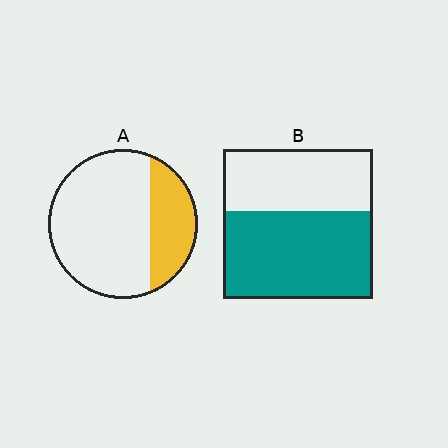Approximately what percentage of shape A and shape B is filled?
A is approximately 30% and B is approximately 60%.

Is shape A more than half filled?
No.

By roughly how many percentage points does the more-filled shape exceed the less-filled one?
By roughly 30 percentage points (B over A).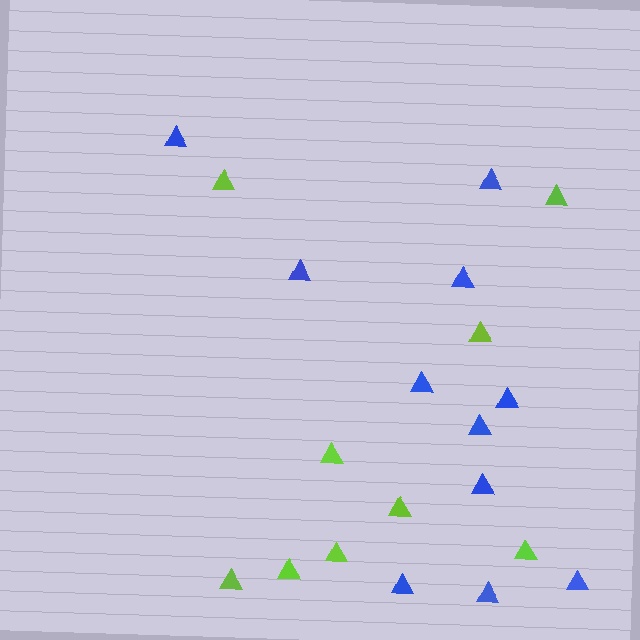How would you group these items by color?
There are 2 groups: one group of blue triangles (11) and one group of lime triangles (9).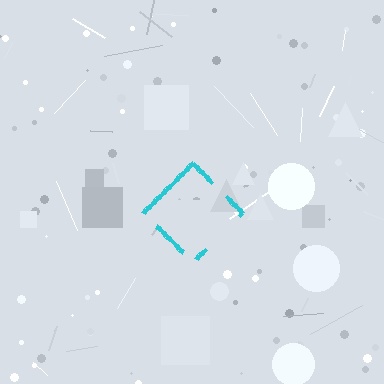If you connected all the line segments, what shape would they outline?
They would outline a diamond.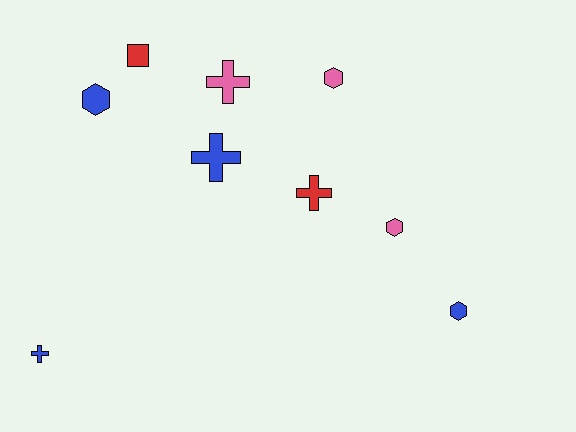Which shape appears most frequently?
Cross, with 4 objects.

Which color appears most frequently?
Blue, with 4 objects.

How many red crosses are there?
There is 1 red cross.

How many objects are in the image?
There are 9 objects.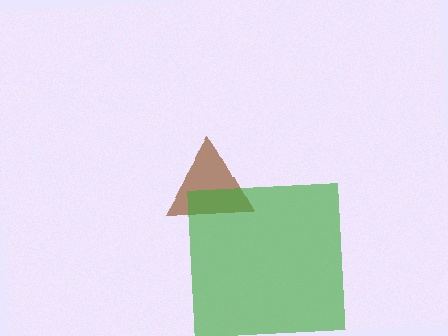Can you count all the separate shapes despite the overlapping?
Yes, there are 2 separate shapes.